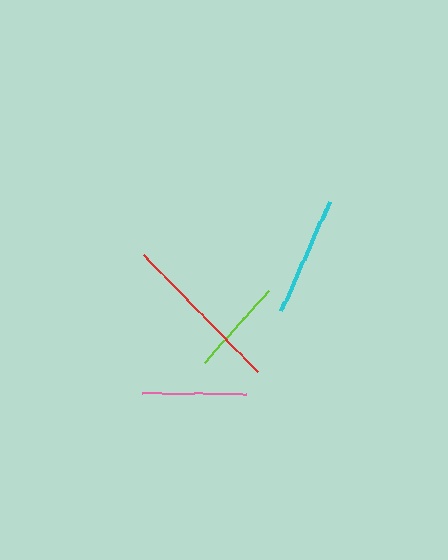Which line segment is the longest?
The red line is the longest at approximately 164 pixels.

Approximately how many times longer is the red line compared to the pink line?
The red line is approximately 1.6 times the length of the pink line.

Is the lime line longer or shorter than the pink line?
The pink line is longer than the lime line.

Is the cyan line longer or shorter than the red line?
The red line is longer than the cyan line.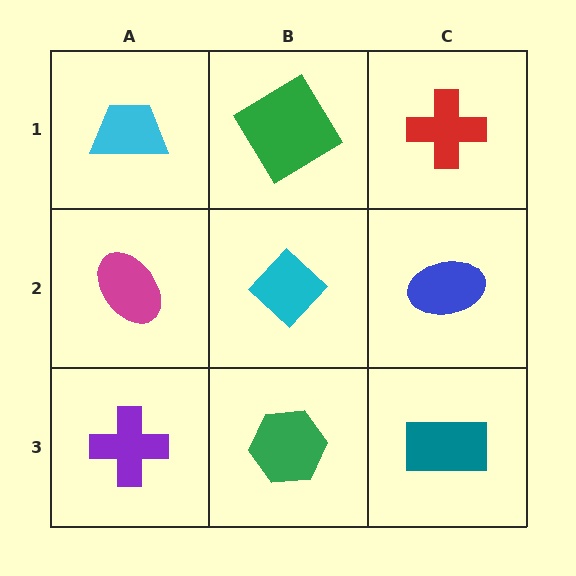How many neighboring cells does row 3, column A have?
2.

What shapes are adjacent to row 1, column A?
A magenta ellipse (row 2, column A), a green diamond (row 1, column B).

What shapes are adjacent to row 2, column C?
A red cross (row 1, column C), a teal rectangle (row 3, column C), a cyan diamond (row 2, column B).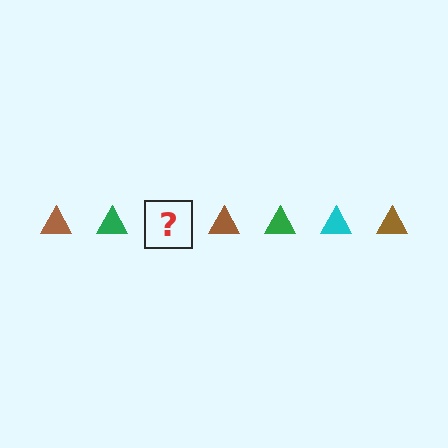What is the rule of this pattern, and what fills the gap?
The rule is that the pattern cycles through brown, green, cyan triangles. The gap should be filled with a cyan triangle.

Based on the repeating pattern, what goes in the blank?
The blank should be a cyan triangle.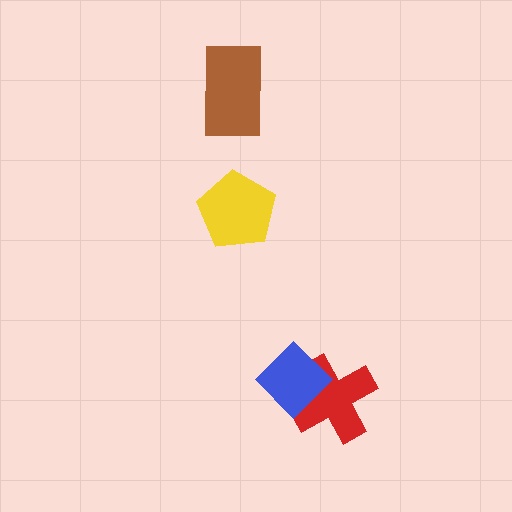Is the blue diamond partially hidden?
No, no other shape covers it.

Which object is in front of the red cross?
The blue diamond is in front of the red cross.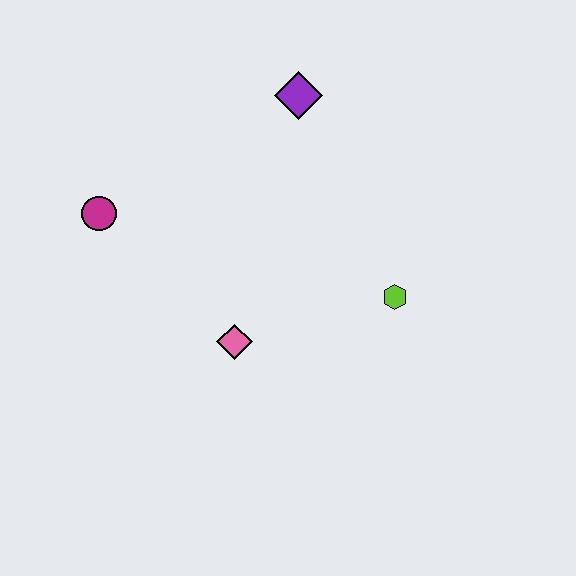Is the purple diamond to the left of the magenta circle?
No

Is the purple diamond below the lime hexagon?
No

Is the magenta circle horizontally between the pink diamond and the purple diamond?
No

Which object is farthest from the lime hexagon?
The magenta circle is farthest from the lime hexagon.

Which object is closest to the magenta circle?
The pink diamond is closest to the magenta circle.